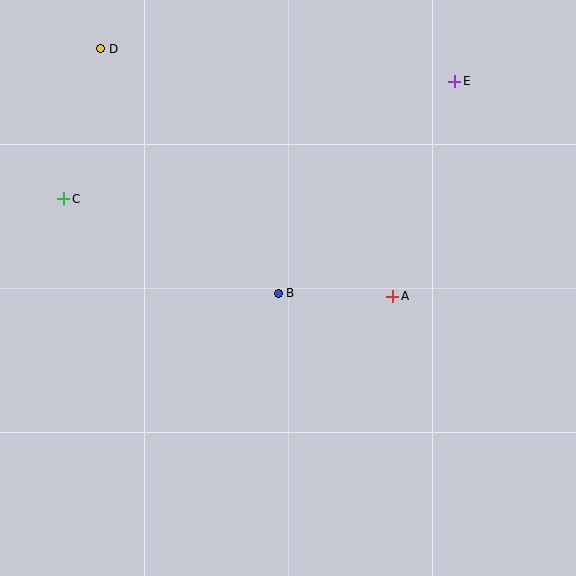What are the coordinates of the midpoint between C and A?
The midpoint between C and A is at (228, 248).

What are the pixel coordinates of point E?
Point E is at (455, 81).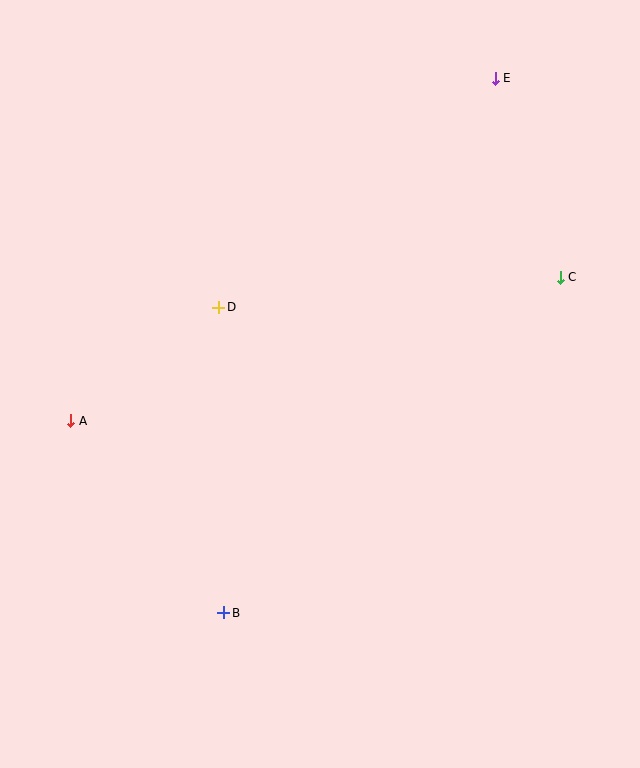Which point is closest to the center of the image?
Point D at (219, 307) is closest to the center.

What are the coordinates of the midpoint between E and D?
The midpoint between E and D is at (357, 193).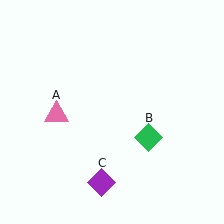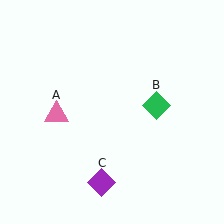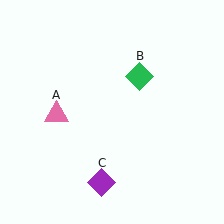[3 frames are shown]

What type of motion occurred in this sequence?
The green diamond (object B) rotated counterclockwise around the center of the scene.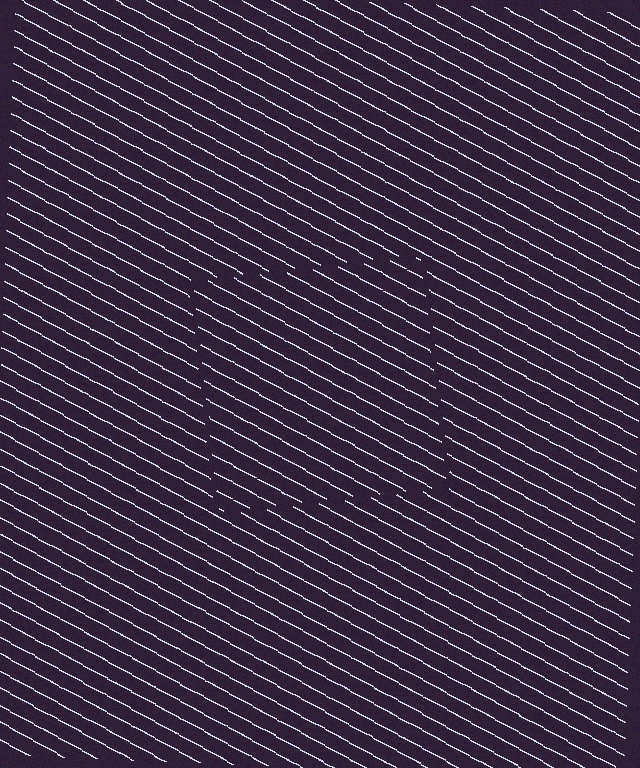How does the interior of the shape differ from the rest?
The interior of the shape contains the same grating, shifted by half a period — the contour is defined by the phase discontinuity where line-ends from the inner and outer gratings abut.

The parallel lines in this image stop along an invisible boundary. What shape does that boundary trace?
An illusory square. The interior of the shape contains the same grating, shifted by half a period — the contour is defined by the phase discontinuity where line-ends from the inner and outer gratings abut.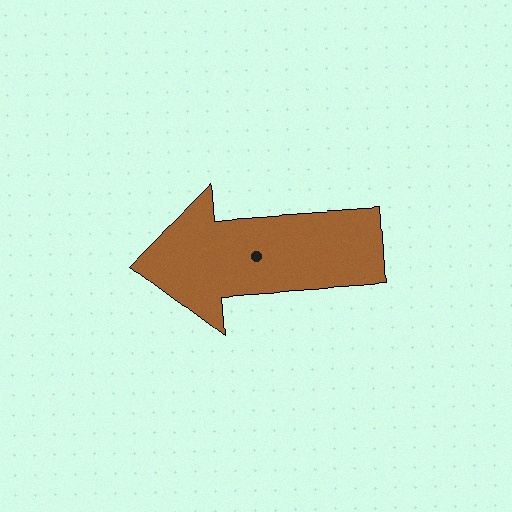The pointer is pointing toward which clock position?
Roughly 9 o'clock.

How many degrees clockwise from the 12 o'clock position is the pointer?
Approximately 266 degrees.